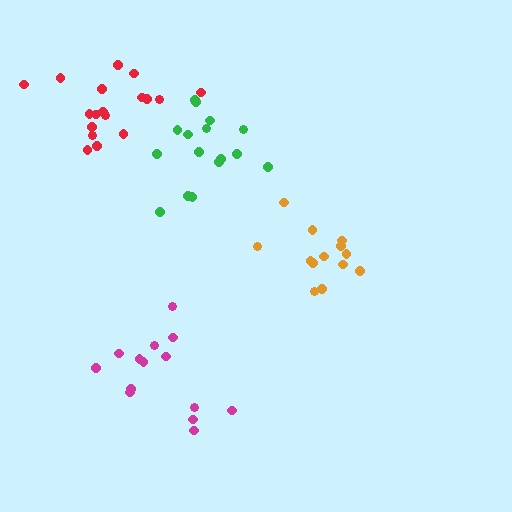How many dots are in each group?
Group 1: 14 dots, Group 2: 13 dots, Group 3: 16 dots, Group 4: 18 dots (61 total).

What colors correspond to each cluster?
The clusters are colored: magenta, orange, green, red.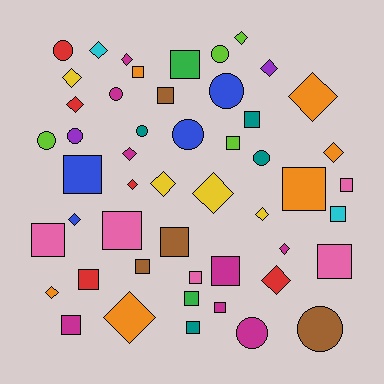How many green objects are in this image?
There are 2 green objects.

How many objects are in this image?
There are 50 objects.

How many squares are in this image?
There are 21 squares.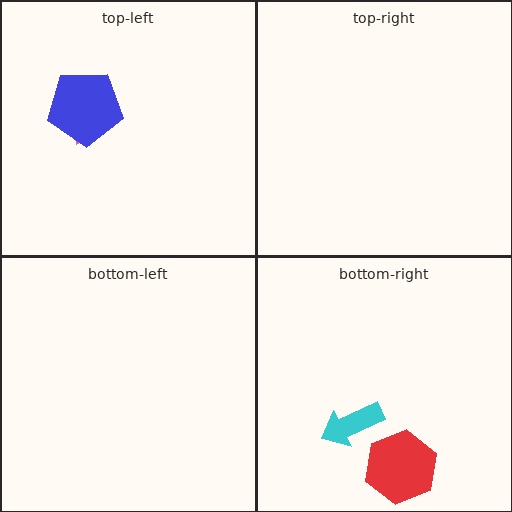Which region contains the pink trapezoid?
The top-left region.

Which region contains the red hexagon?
The bottom-right region.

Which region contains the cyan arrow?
The bottom-right region.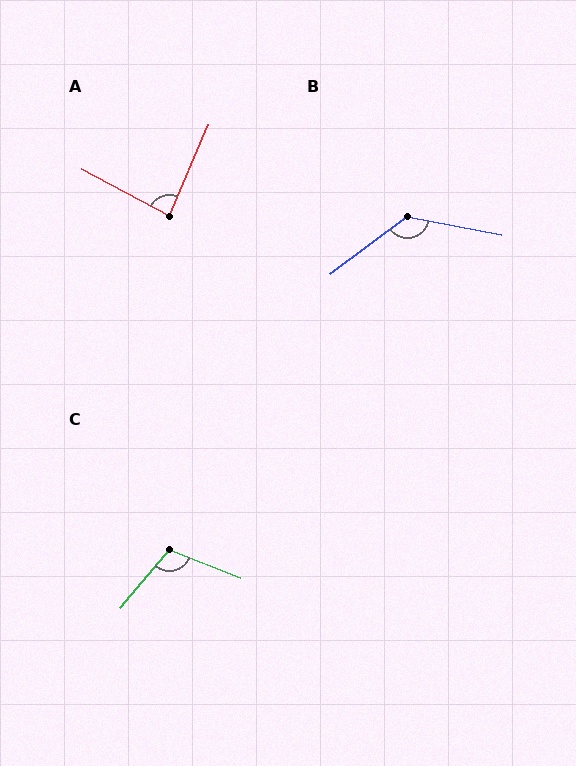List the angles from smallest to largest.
A (85°), C (108°), B (133°).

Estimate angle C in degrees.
Approximately 108 degrees.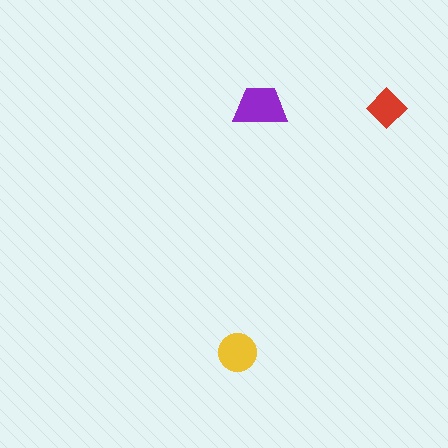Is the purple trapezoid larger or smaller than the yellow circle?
Larger.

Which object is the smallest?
The red diamond.